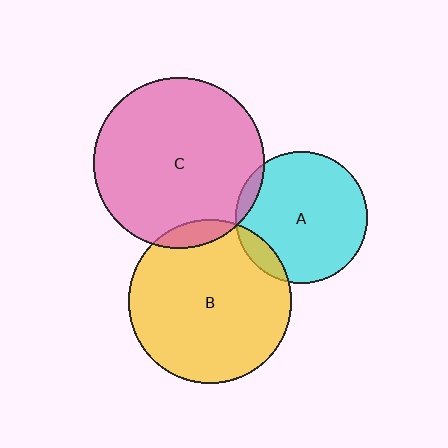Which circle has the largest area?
Circle C (pink).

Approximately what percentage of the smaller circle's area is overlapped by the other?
Approximately 5%.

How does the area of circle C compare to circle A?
Approximately 1.7 times.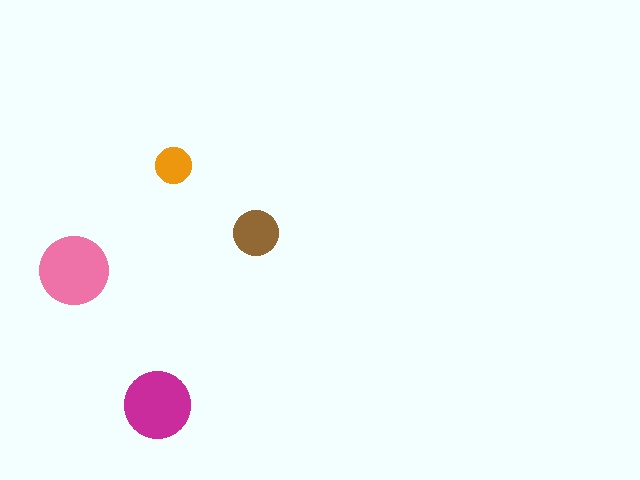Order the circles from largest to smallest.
the pink one, the magenta one, the brown one, the orange one.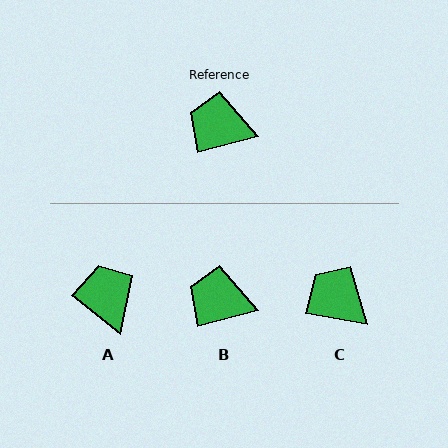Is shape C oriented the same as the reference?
No, it is off by about 25 degrees.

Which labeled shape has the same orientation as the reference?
B.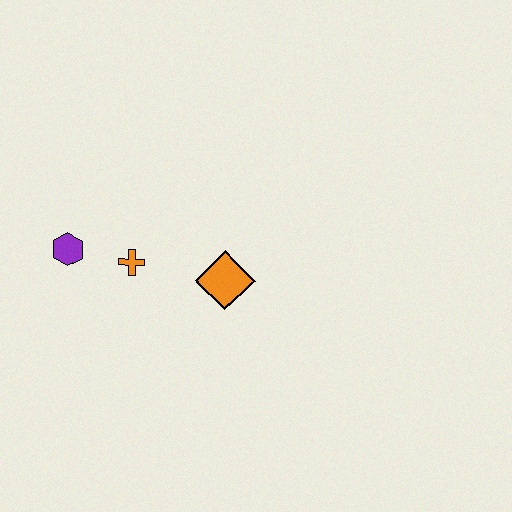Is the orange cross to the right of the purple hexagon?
Yes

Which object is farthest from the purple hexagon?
The orange diamond is farthest from the purple hexagon.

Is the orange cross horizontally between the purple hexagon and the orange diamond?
Yes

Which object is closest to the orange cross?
The purple hexagon is closest to the orange cross.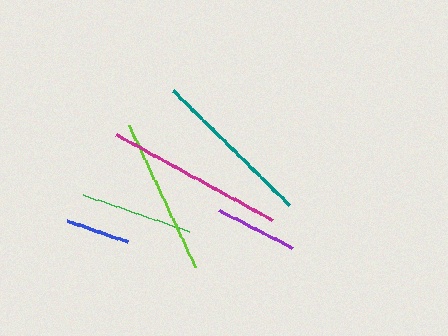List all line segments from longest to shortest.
From longest to shortest: magenta, teal, lime, green, purple, blue.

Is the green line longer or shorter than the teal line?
The teal line is longer than the green line.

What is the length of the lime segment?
The lime segment is approximately 156 pixels long.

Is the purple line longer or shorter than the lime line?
The lime line is longer than the purple line.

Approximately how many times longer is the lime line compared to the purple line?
The lime line is approximately 1.9 times the length of the purple line.